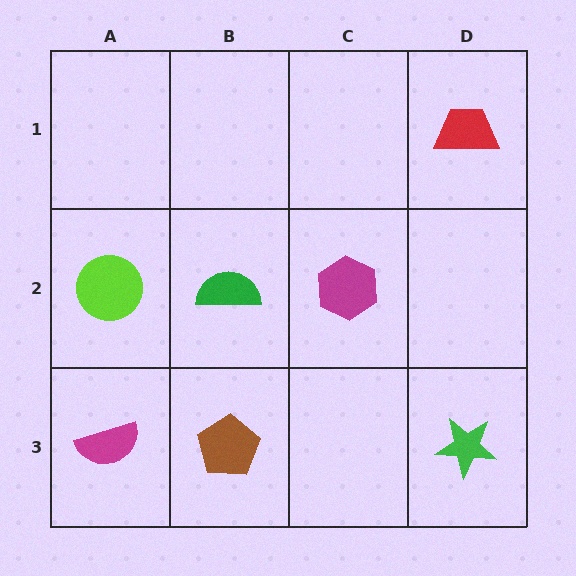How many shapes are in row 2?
3 shapes.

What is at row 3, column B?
A brown pentagon.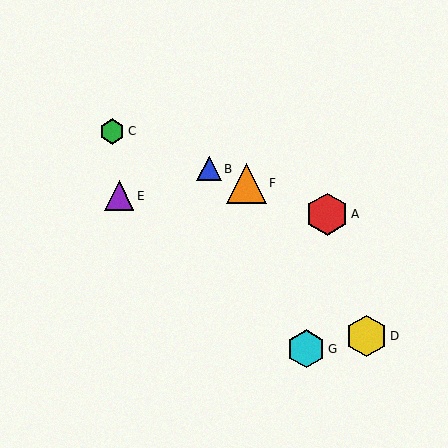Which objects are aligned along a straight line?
Objects A, B, C, F are aligned along a straight line.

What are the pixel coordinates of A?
Object A is at (327, 214).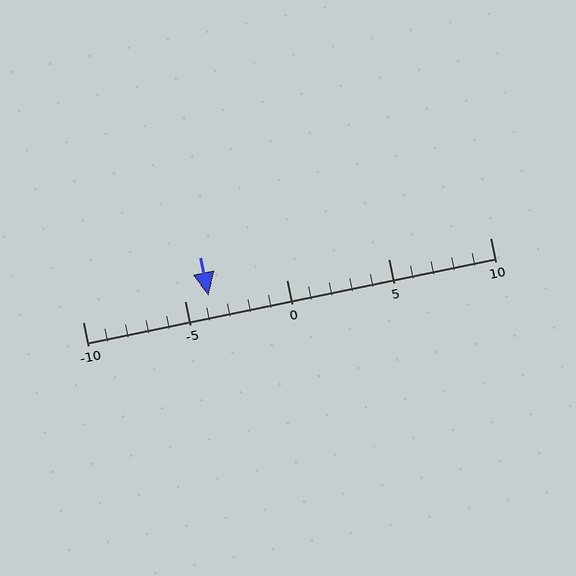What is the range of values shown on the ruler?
The ruler shows values from -10 to 10.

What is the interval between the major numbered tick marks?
The major tick marks are spaced 5 units apart.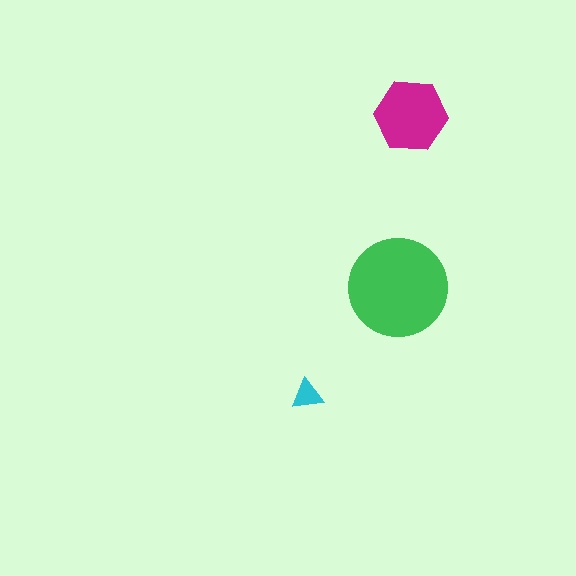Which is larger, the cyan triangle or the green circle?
The green circle.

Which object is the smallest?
The cyan triangle.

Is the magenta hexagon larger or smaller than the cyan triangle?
Larger.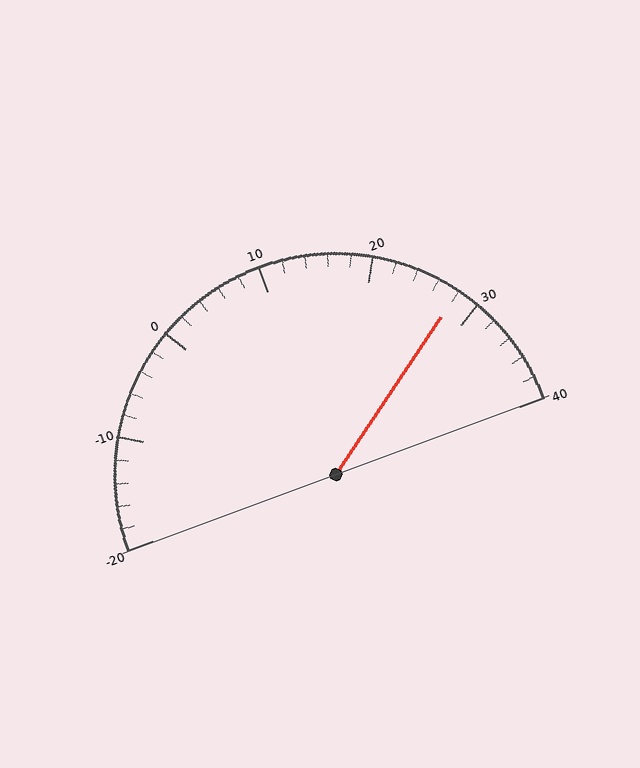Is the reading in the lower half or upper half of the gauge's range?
The reading is in the upper half of the range (-20 to 40).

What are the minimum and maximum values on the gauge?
The gauge ranges from -20 to 40.